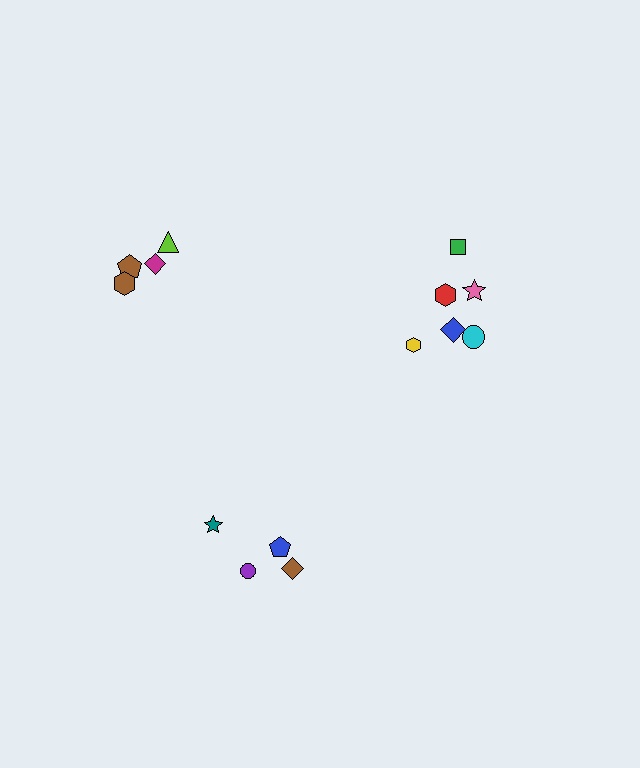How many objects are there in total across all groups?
There are 14 objects.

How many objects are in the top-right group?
There are 6 objects.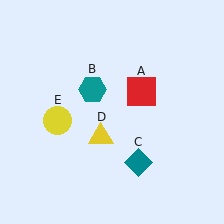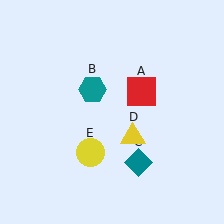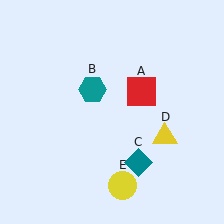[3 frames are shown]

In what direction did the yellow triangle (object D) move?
The yellow triangle (object D) moved right.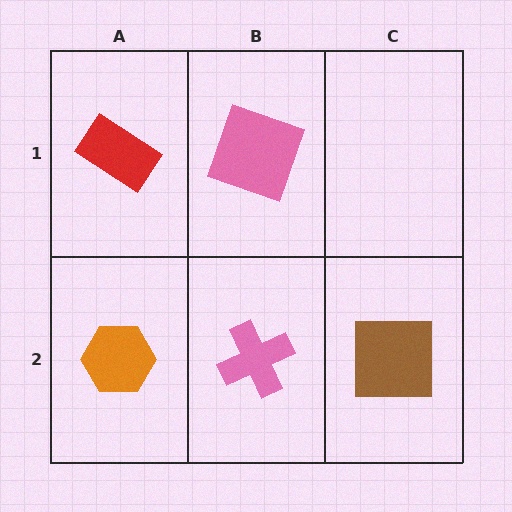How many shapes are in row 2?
3 shapes.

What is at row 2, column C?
A brown square.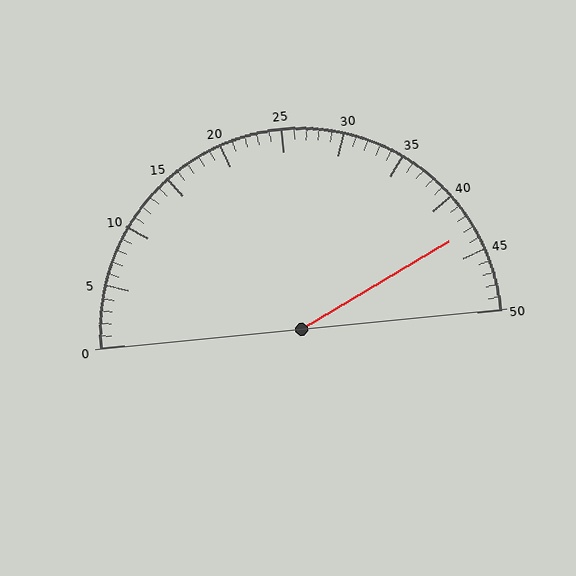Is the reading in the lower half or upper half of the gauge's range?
The reading is in the upper half of the range (0 to 50).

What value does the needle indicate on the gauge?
The needle indicates approximately 43.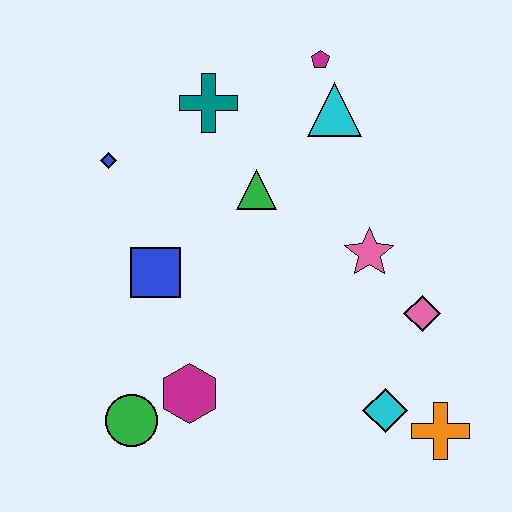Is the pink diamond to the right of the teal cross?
Yes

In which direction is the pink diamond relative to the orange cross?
The pink diamond is above the orange cross.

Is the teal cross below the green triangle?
No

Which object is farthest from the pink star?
The green circle is farthest from the pink star.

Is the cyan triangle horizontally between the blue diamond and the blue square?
No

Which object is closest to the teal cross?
The green triangle is closest to the teal cross.